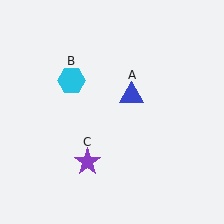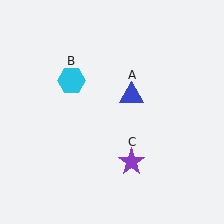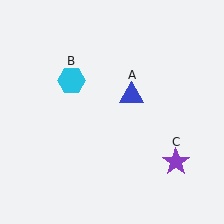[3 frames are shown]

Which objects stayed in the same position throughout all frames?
Blue triangle (object A) and cyan hexagon (object B) remained stationary.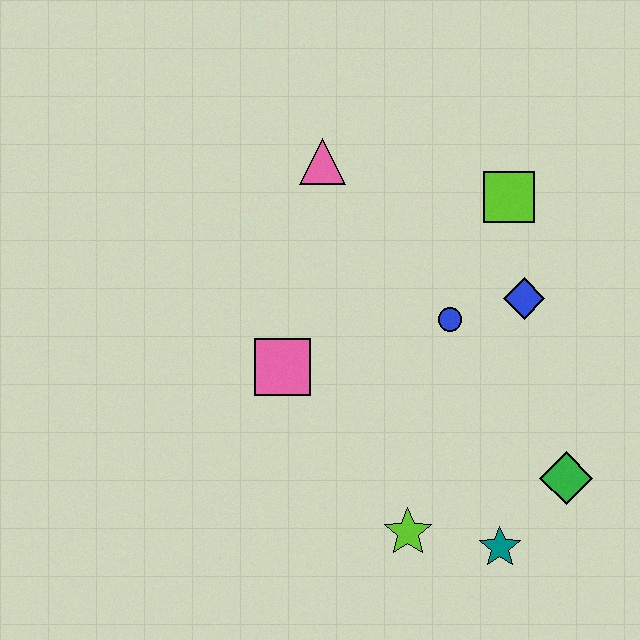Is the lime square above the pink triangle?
No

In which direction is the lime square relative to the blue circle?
The lime square is above the blue circle.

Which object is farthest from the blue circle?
The teal star is farthest from the blue circle.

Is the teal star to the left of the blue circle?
No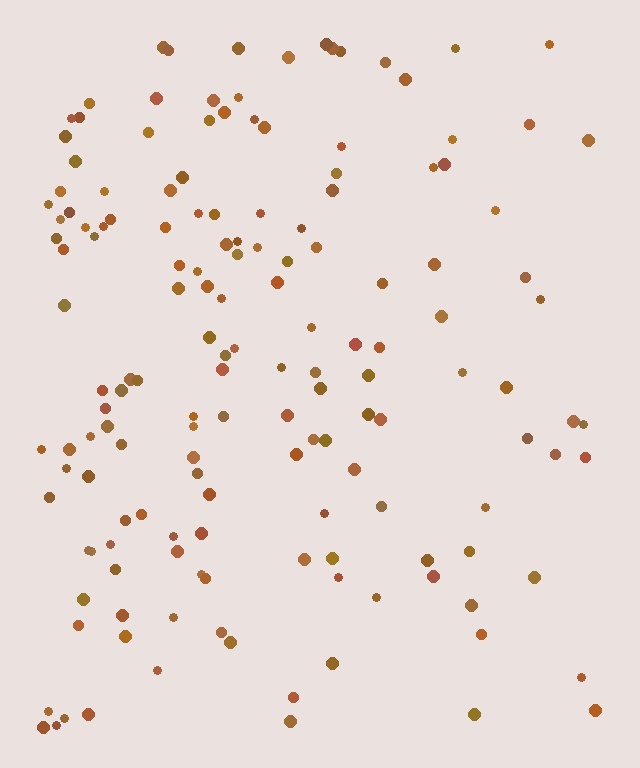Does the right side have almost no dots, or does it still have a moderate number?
Still a moderate number, just noticeably fewer than the left.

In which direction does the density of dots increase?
From right to left, with the left side densest.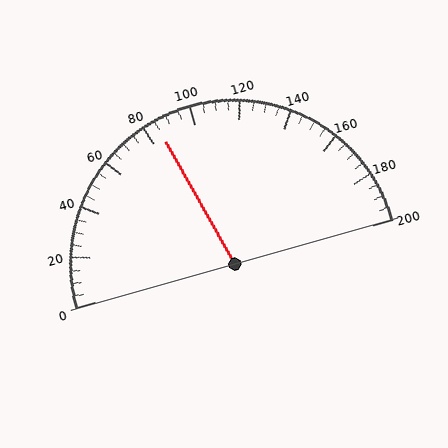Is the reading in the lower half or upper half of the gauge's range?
The reading is in the lower half of the range (0 to 200).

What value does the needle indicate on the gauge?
The needle indicates approximately 85.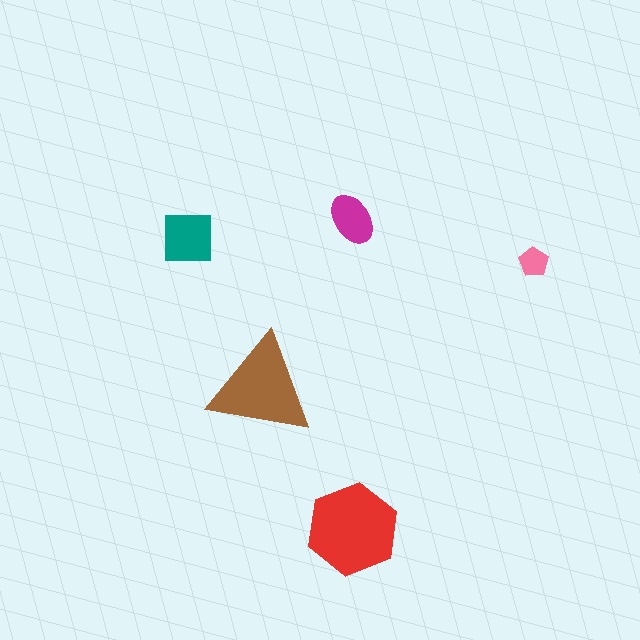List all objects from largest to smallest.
The red hexagon, the brown triangle, the teal square, the magenta ellipse, the pink pentagon.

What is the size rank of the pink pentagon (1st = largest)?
5th.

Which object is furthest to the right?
The pink pentagon is rightmost.